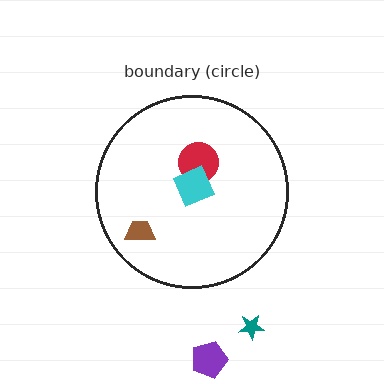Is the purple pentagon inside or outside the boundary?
Outside.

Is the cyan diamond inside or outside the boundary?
Inside.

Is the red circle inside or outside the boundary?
Inside.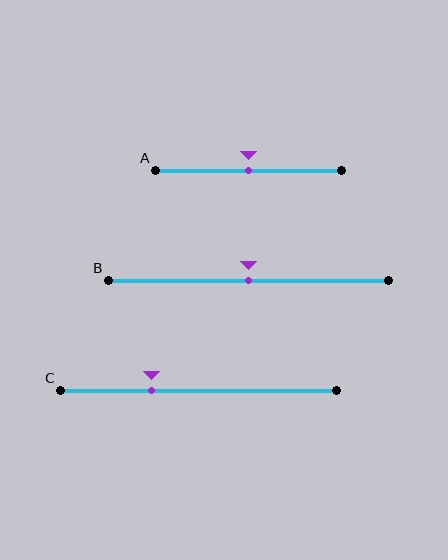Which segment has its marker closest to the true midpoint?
Segment A has its marker closest to the true midpoint.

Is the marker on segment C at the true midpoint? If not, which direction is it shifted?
No, the marker on segment C is shifted to the left by about 17% of the segment length.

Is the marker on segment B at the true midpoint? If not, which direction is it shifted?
Yes, the marker on segment B is at the true midpoint.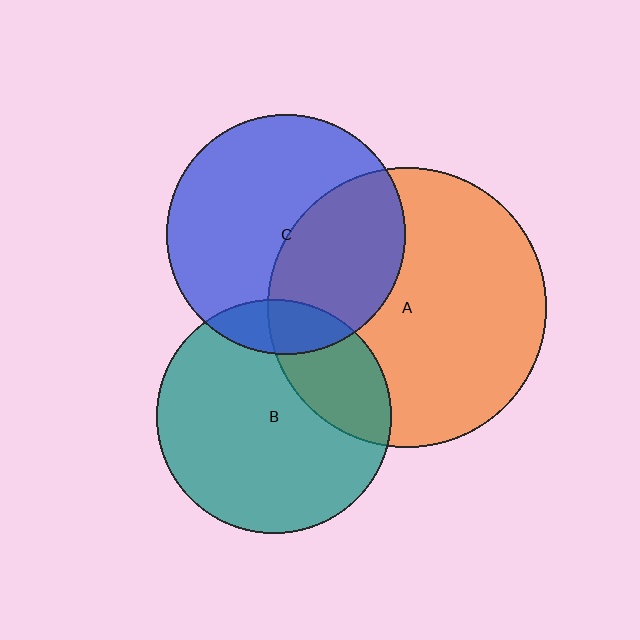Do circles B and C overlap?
Yes.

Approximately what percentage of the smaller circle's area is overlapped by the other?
Approximately 15%.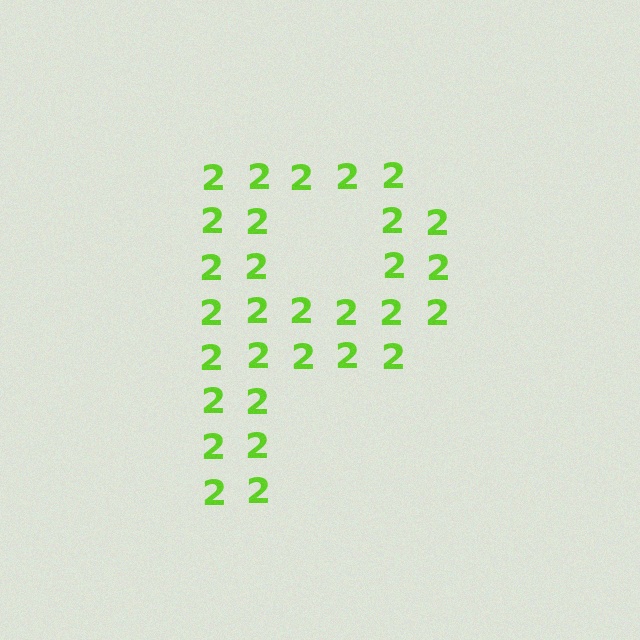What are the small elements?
The small elements are digit 2's.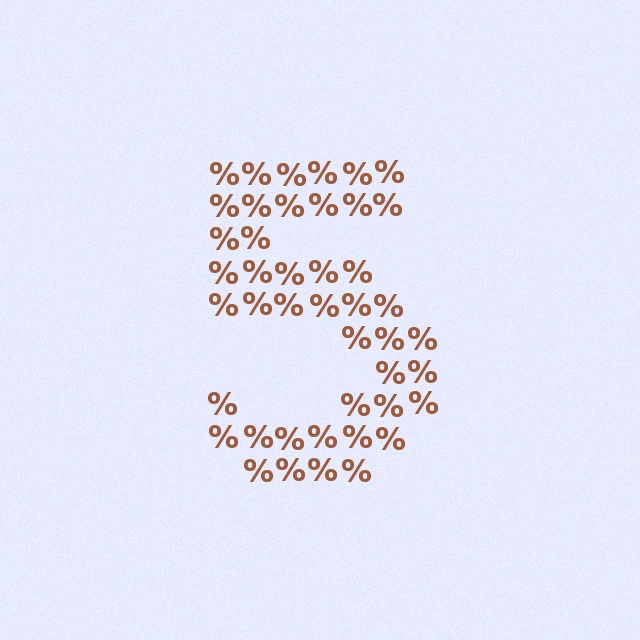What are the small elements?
The small elements are percent signs.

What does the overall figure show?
The overall figure shows the digit 5.